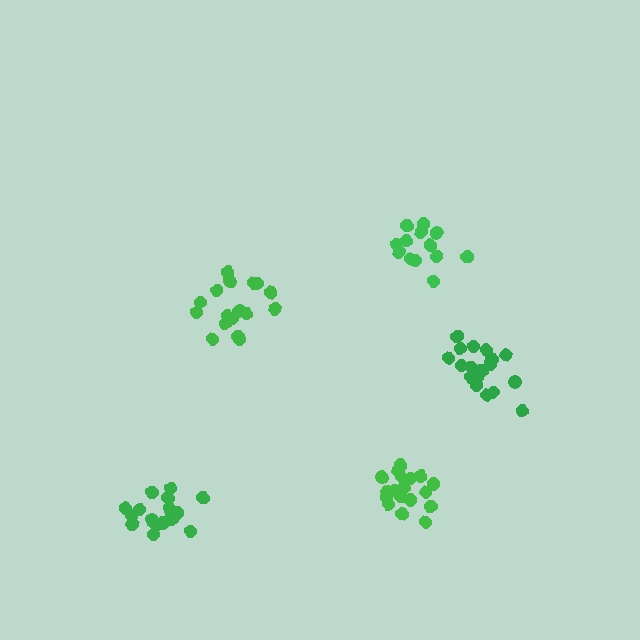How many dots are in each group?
Group 1: 18 dots, Group 2: 18 dots, Group 3: 14 dots, Group 4: 19 dots, Group 5: 19 dots (88 total).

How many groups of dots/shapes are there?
There are 5 groups.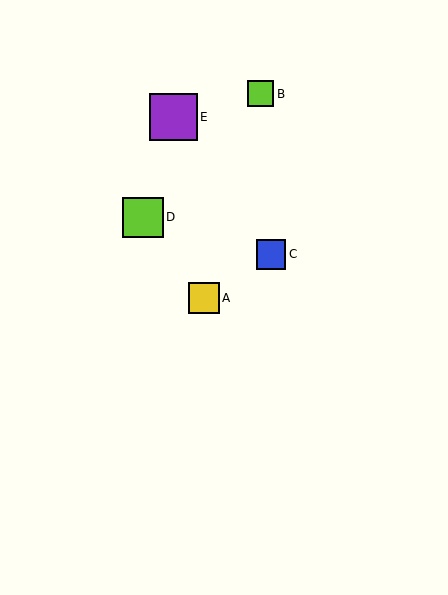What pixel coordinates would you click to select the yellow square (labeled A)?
Click at (204, 298) to select the yellow square A.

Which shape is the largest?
The purple square (labeled E) is the largest.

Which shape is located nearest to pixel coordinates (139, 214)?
The lime square (labeled D) at (143, 217) is nearest to that location.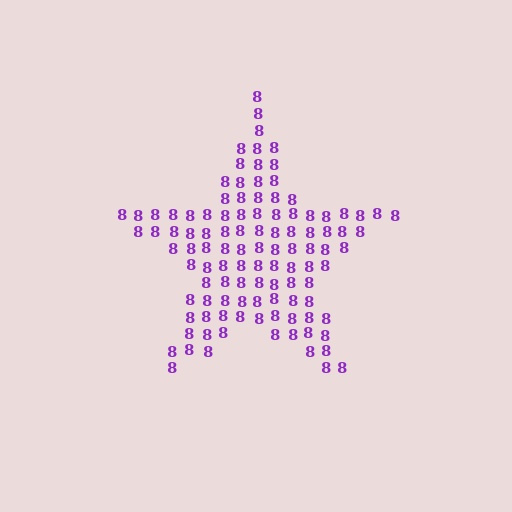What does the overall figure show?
The overall figure shows a star.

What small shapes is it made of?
It is made of small digit 8's.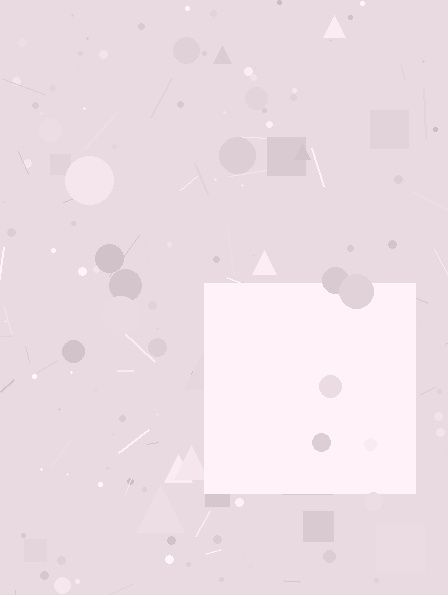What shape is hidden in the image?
A square is hidden in the image.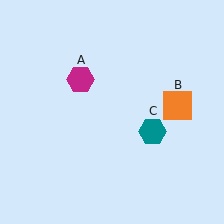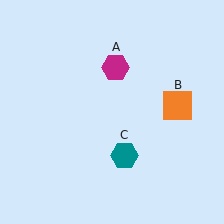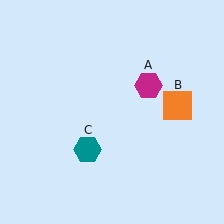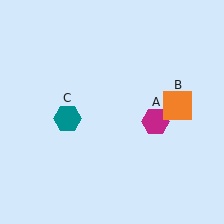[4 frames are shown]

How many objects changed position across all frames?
2 objects changed position: magenta hexagon (object A), teal hexagon (object C).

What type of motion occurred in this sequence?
The magenta hexagon (object A), teal hexagon (object C) rotated clockwise around the center of the scene.